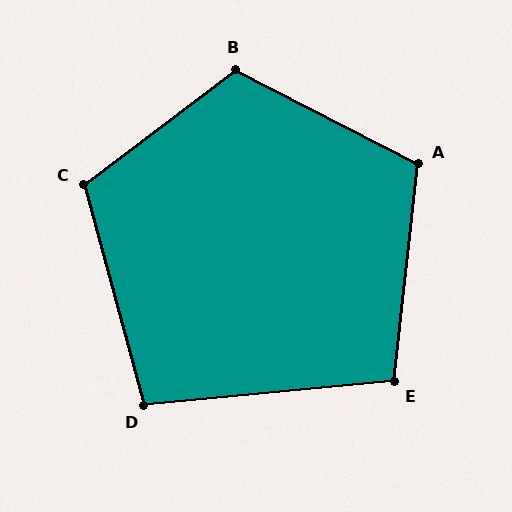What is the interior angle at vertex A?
Approximately 111 degrees (obtuse).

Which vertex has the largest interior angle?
B, at approximately 116 degrees.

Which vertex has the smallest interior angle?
D, at approximately 100 degrees.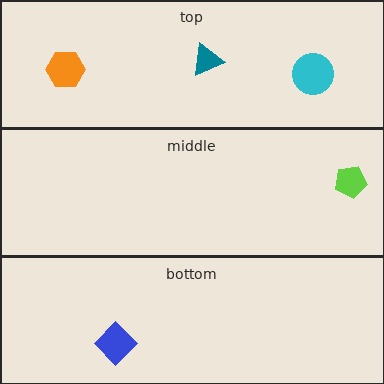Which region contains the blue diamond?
The bottom region.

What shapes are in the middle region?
The lime pentagon.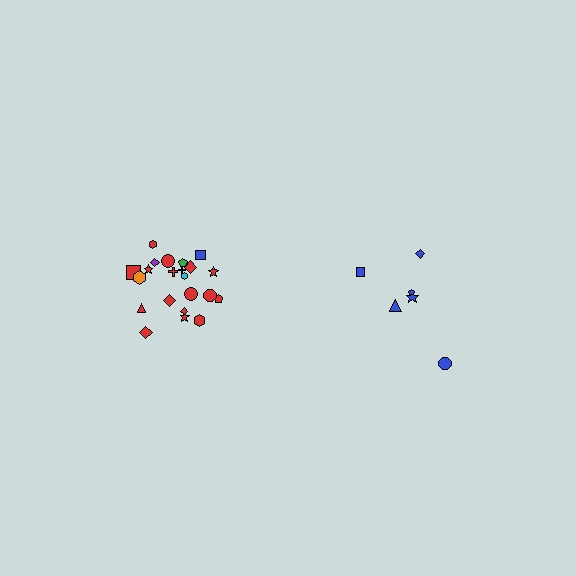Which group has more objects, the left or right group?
The left group.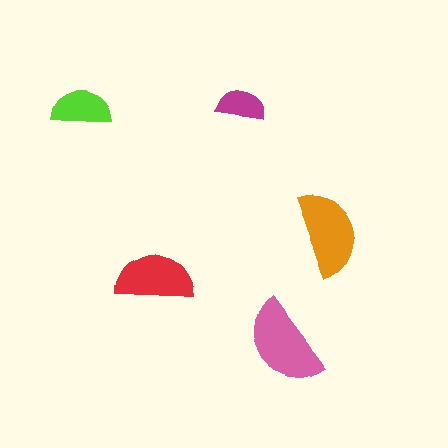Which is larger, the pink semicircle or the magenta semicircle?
The pink one.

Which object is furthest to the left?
The lime semicircle is leftmost.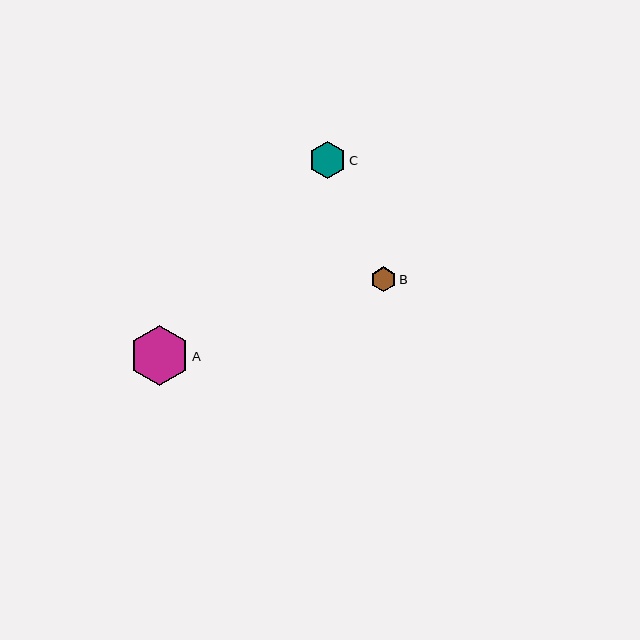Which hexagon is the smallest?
Hexagon B is the smallest with a size of approximately 25 pixels.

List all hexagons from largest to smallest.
From largest to smallest: A, C, B.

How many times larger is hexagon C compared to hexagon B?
Hexagon C is approximately 1.5 times the size of hexagon B.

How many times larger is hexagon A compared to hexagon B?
Hexagon A is approximately 2.4 times the size of hexagon B.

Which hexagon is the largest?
Hexagon A is the largest with a size of approximately 60 pixels.